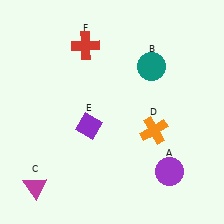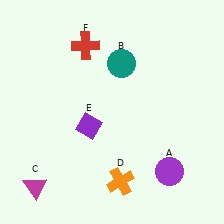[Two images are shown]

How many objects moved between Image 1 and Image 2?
2 objects moved between the two images.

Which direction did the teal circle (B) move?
The teal circle (B) moved left.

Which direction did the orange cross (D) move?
The orange cross (D) moved down.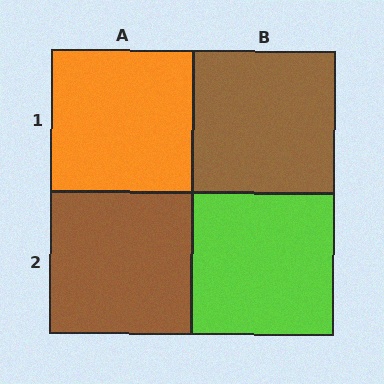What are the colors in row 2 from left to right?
Brown, lime.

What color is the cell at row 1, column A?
Orange.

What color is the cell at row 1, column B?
Brown.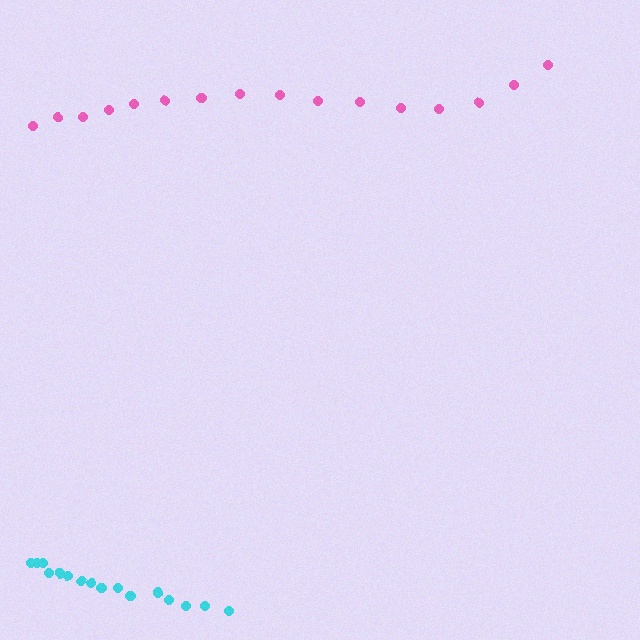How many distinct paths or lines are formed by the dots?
There are 2 distinct paths.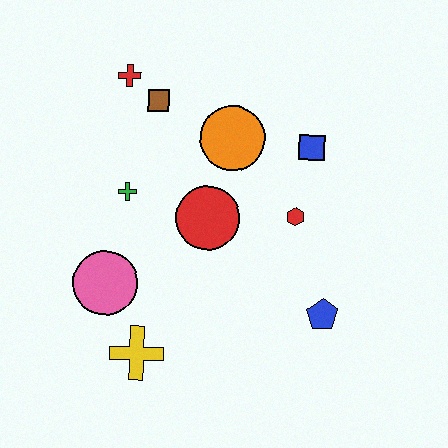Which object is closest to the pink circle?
The yellow cross is closest to the pink circle.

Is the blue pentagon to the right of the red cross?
Yes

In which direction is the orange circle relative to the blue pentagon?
The orange circle is above the blue pentagon.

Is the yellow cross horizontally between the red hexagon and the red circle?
No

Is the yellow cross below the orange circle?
Yes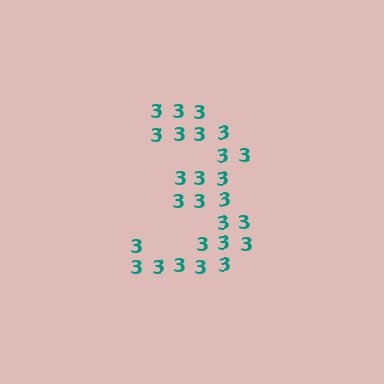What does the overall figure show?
The overall figure shows the digit 3.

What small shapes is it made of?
It is made of small digit 3's.